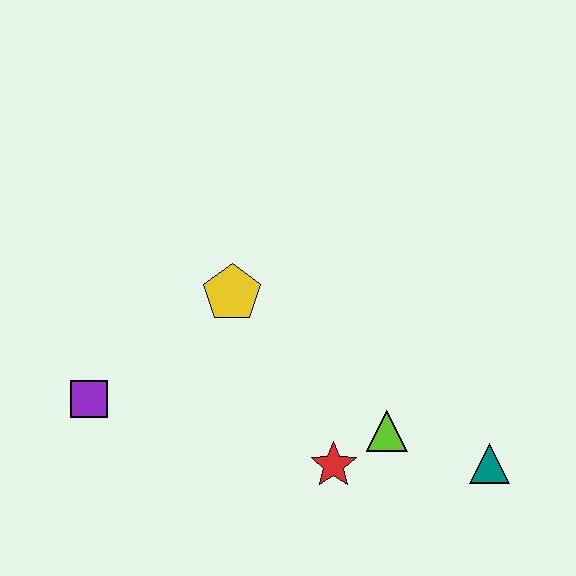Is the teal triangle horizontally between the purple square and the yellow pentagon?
No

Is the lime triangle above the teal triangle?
Yes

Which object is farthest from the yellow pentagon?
The teal triangle is farthest from the yellow pentagon.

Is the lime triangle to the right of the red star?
Yes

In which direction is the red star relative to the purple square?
The red star is to the right of the purple square.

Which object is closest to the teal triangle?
The lime triangle is closest to the teal triangle.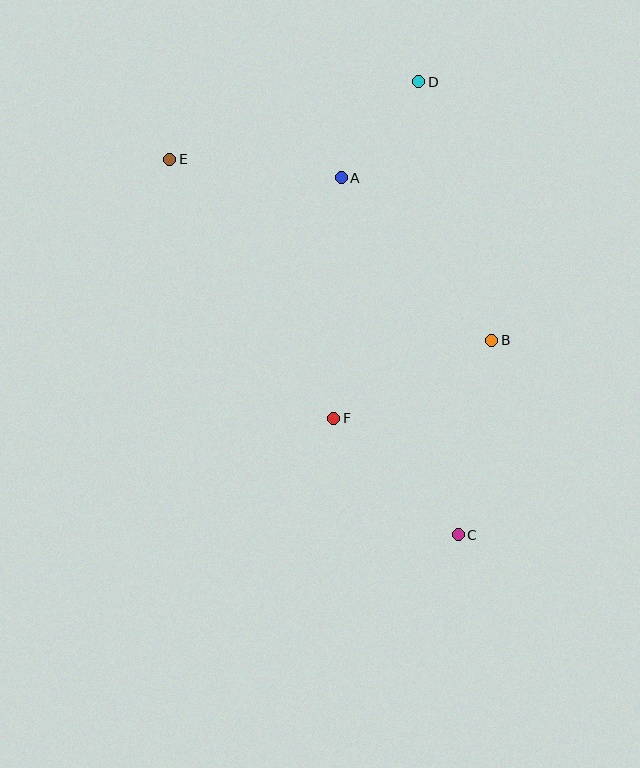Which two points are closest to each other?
Points A and D are closest to each other.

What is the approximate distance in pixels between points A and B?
The distance between A and B is approximately 221 pixels.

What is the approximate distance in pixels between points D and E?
The distance between D and E is approximately 261 pixels.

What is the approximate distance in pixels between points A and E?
The distance between A and E is approximately 173 pixels.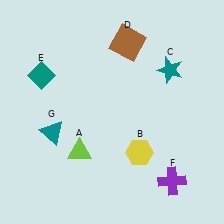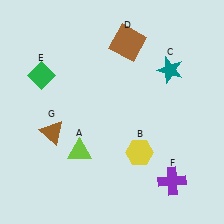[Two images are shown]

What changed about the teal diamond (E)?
In Image 1, E is teal. In Image 2, it changed to green.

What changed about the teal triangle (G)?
In Image 1, G is teal. In Image 2, it changed to brown.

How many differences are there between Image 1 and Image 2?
There are 2 differences between the two images.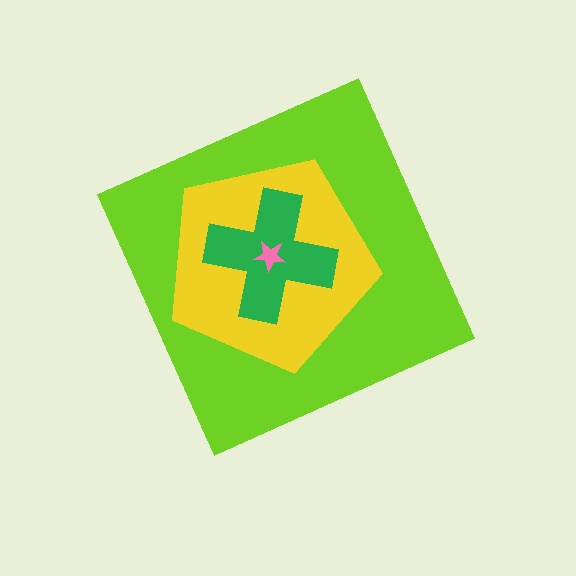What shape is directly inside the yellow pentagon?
The green cross.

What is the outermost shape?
The lime diamond.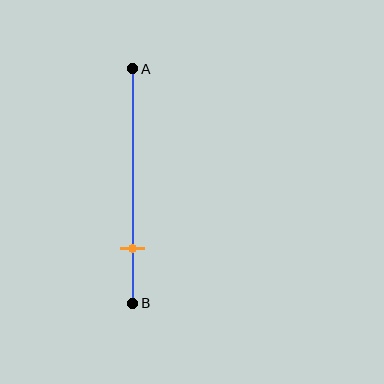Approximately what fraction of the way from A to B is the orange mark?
The orange mark is approximately 75% of the way from A to B.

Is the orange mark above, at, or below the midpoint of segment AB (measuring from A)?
The orange mark is below the midpoint of segment AB.